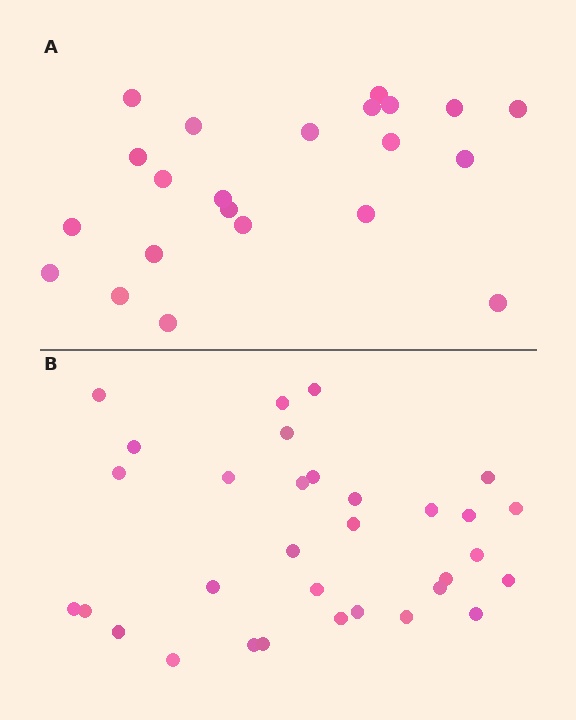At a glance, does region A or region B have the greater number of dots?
Region B (the bottom region) has more dots.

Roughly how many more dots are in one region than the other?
Region B has roughly 10 or so more dots than region A.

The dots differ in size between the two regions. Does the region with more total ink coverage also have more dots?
No. Region A has more total ink coverage because its dots are larger, but region B actually contains more individual dots. Total area can be misleading — the number of items is what matters here.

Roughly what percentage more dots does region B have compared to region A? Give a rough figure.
About 45% more.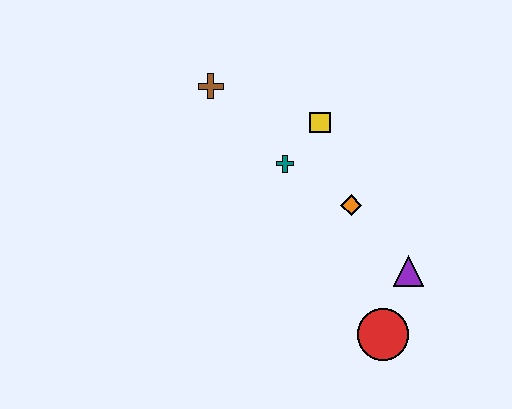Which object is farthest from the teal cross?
The red circle is farthest from the teal cross.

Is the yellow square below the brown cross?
Yes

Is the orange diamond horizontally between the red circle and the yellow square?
Yes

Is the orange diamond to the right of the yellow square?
Yes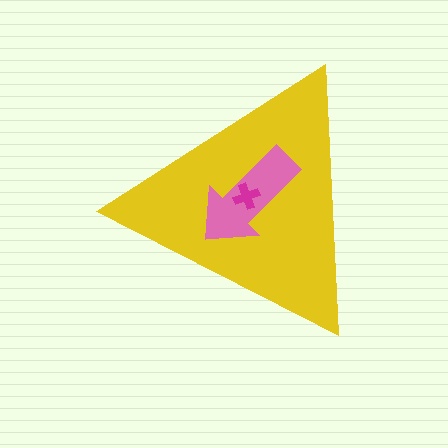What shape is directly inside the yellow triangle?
The pink arrow.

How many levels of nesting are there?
3.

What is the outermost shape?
The yellow triangle.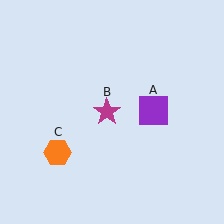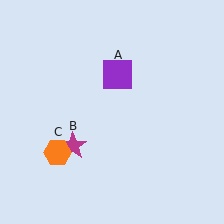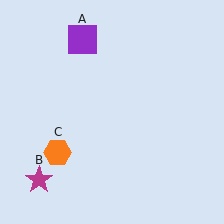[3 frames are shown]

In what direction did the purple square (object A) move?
The purple square (object A) moved up and to the left.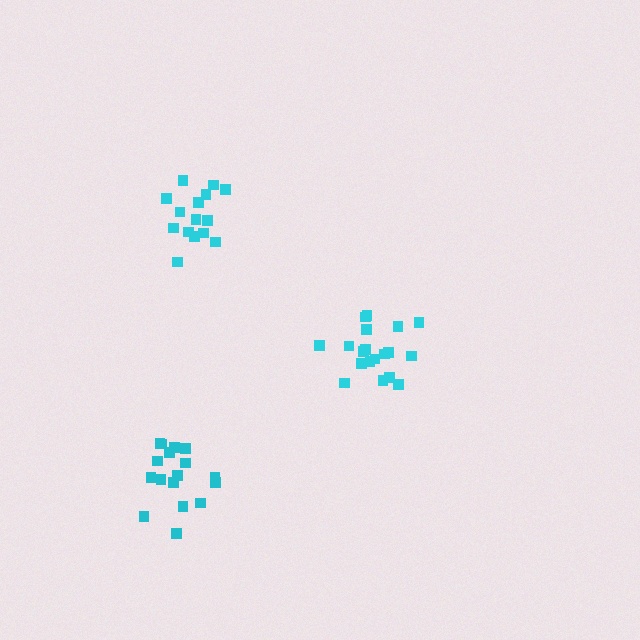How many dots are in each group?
Group 1: 17 dots, Group 2: 19 dots, Group 3: 15 dots (51 total).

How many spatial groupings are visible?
There are 3 spatial groupings.